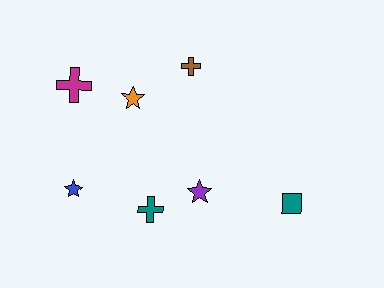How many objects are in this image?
There are 7 objects.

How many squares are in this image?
There is 1 square.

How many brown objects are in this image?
There is 1 brown object.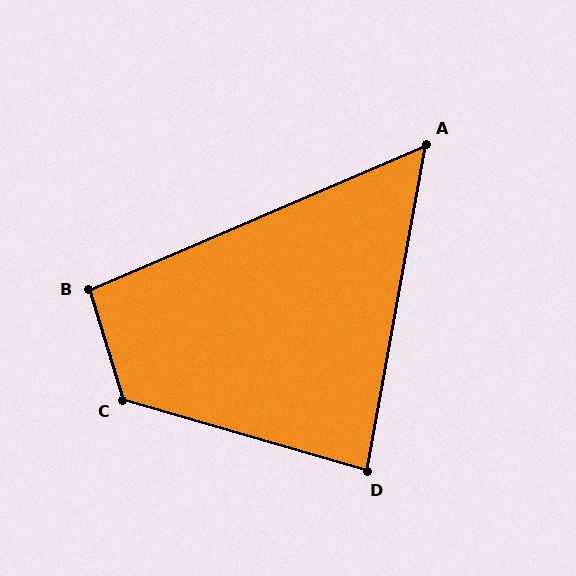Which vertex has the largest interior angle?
C, at approximately 123 degrees.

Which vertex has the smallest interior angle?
A, at approximately 57 degrees.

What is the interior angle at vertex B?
Approximately 96 degrees (obtuse).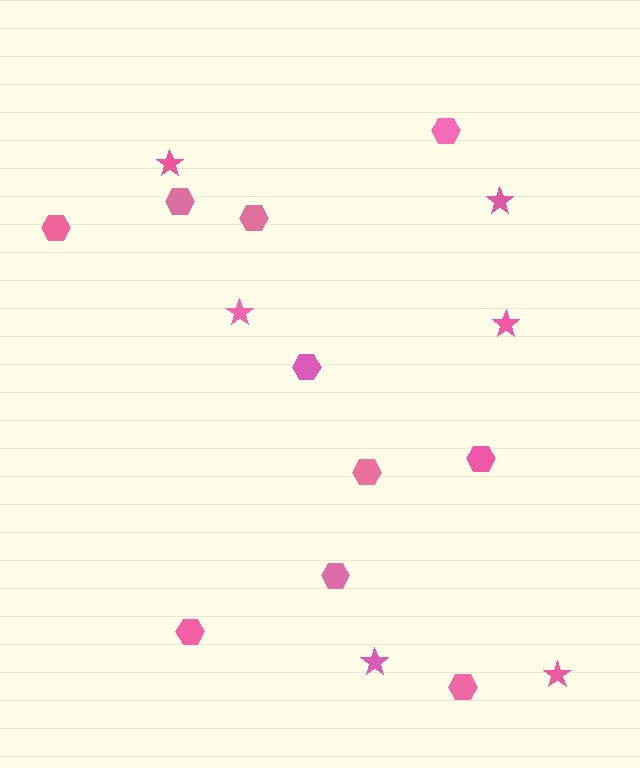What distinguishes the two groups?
There are 2 groups: one group of stars (6) and one group of hexagons (10).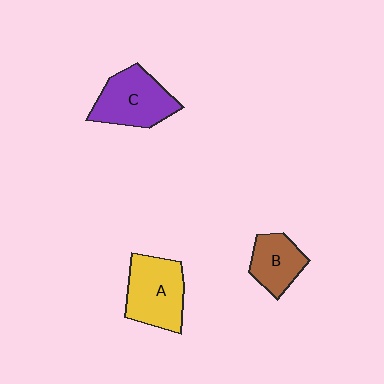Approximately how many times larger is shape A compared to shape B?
Approximately 1.5 times.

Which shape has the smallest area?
Shape B (brown).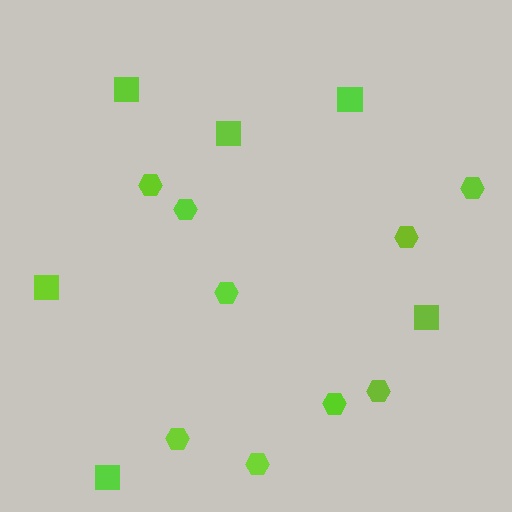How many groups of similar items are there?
There are 2 groups: one group of squares (6) and one group of hexagons (9).